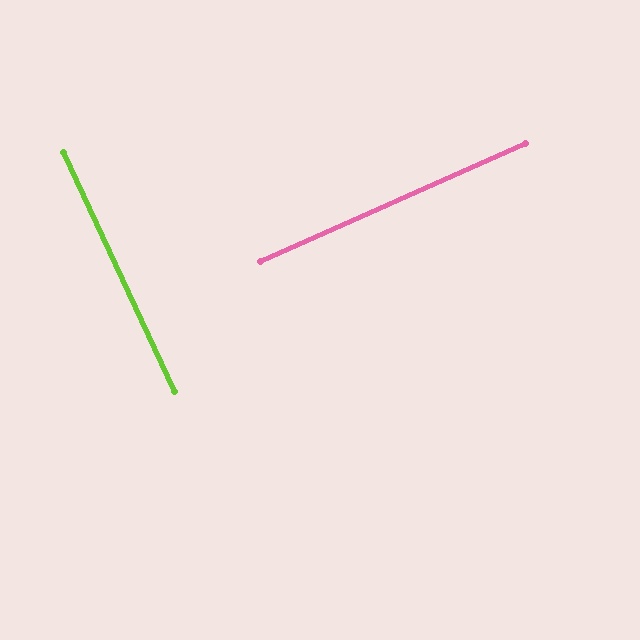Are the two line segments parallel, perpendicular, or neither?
Perpendicular — they meet at approximately 89°.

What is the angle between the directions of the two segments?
Approximately 89 degrees.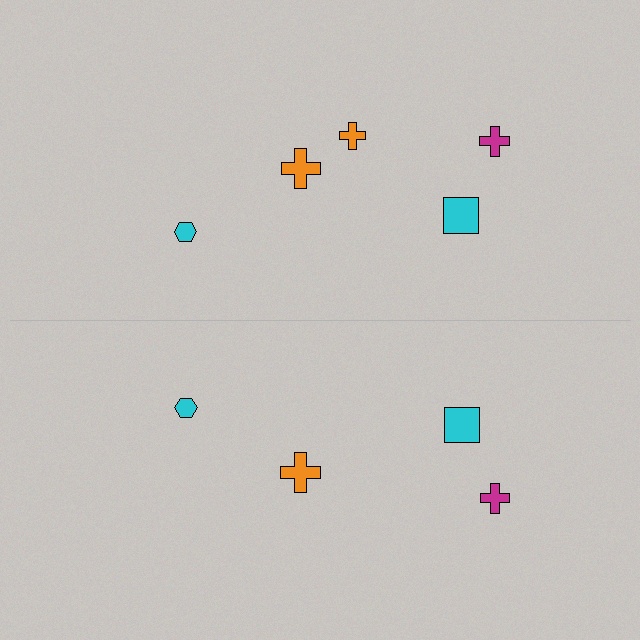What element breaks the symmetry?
A orange cross is missing from the bottom side.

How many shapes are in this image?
There are 9 shapes in this image.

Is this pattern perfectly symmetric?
No, the pattern is not perfectly symmetric. A orange cross is missing from the bottom side.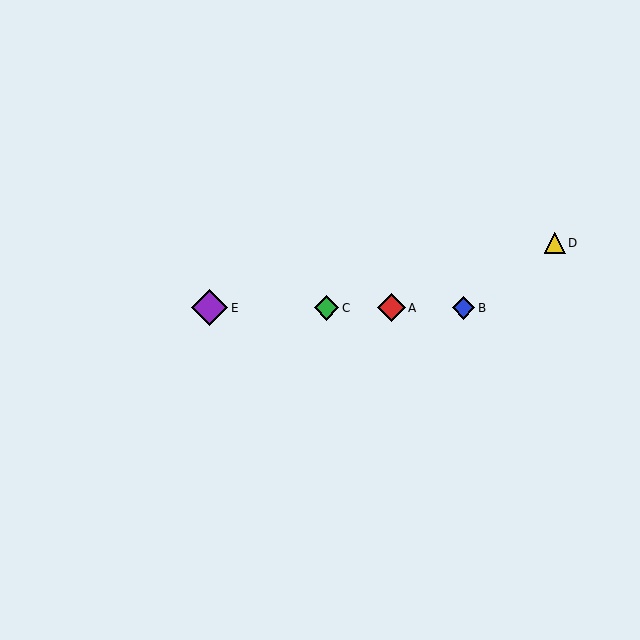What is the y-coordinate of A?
Object A is at y≈308.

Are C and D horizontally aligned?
No, C is at y≈308 and D is at y≈243.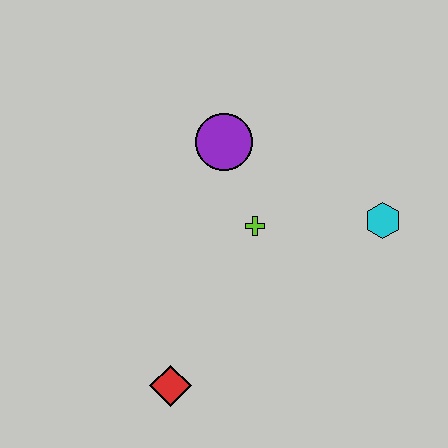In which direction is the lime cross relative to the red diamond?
The lime cross is above the red diamond.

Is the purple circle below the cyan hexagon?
No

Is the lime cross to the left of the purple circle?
No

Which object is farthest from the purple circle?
The red diamond is farthest from the purple circle.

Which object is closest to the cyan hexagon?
The lime cross is closest to the cyan hexagon.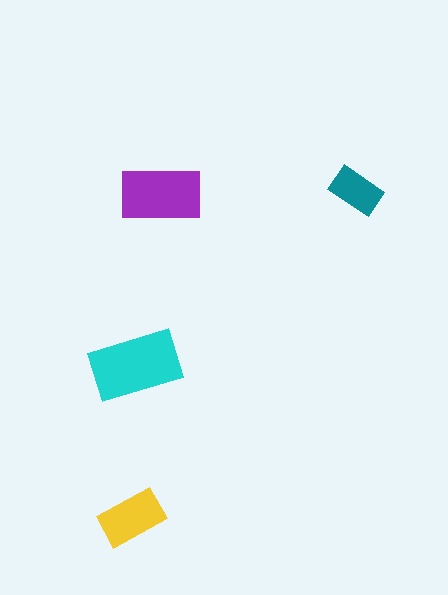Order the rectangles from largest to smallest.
the cyan one, the purple one, the yellow one, the teal one.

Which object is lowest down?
The yellow rectangle is bottommost.